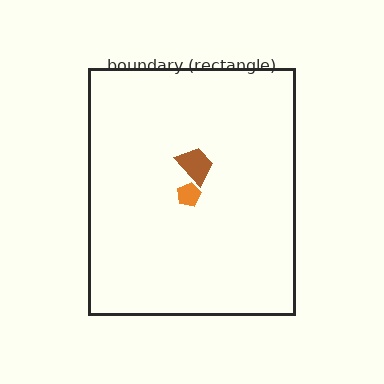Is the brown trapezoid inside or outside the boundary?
Inside.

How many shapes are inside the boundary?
2 inside, 0 outside.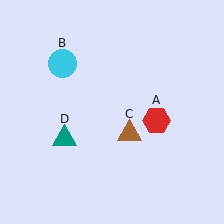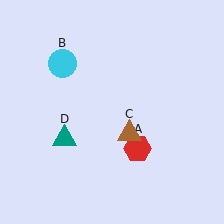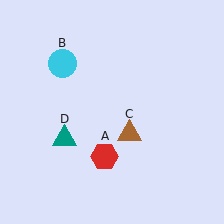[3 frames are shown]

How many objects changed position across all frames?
1 object changed position: red hexagon (object A).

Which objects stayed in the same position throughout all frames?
Cyan circle (object B) and brown triangle (object C) and teal triangle (object D) remained stationary.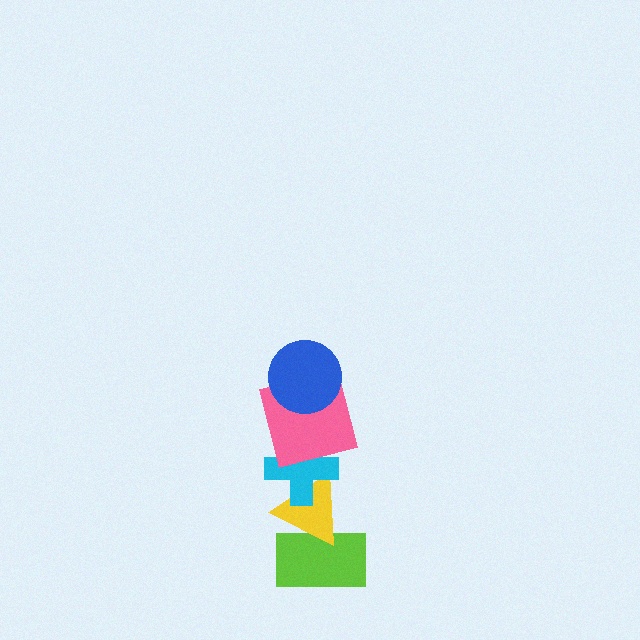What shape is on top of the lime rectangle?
The yellow triangle is on top of the lime rectangle.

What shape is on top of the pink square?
The blue circle is on top of the pink square.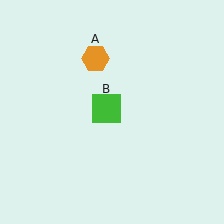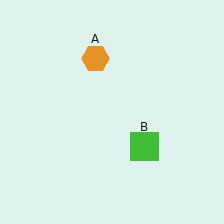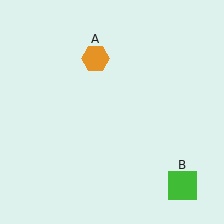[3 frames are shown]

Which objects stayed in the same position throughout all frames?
Orange hexagon (object A) remained stationary.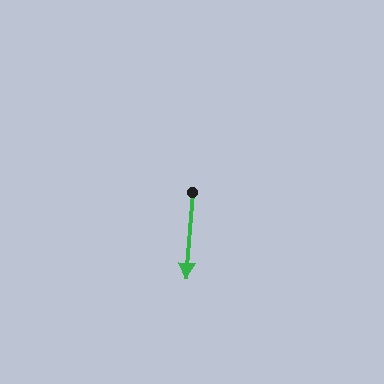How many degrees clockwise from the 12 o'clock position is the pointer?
Approximately 184 degrees.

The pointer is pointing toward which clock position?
Roughly 6 o'clock.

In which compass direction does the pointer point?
South.